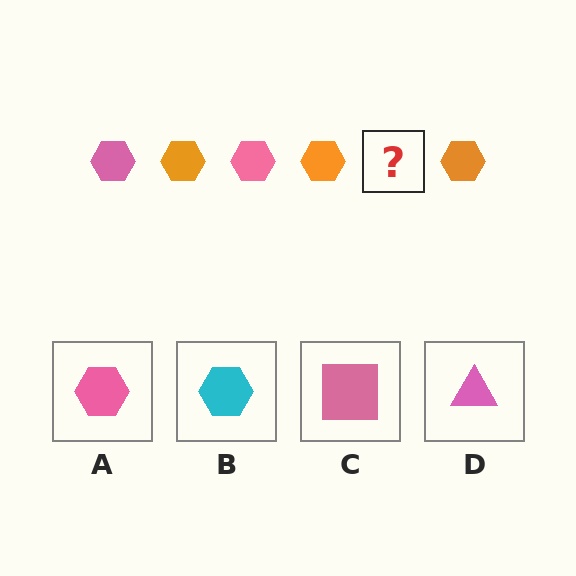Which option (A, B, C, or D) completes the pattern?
A.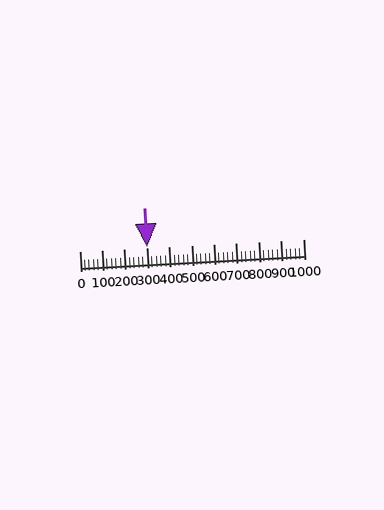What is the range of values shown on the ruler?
The ruler shows values from 0 to 1000.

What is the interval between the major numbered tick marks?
The major tick marks are spaced 100 units apart.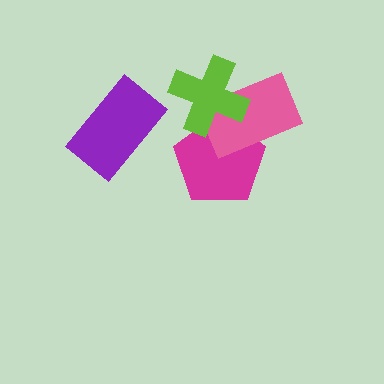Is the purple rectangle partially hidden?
No, no other shape covers it.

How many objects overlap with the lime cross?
2 objects overlap with the lime cross.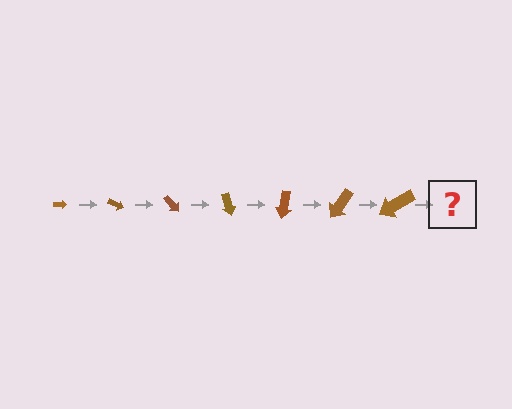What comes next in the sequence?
The next element should be an arrow, larger than the previous one and rotated 175 degrees from the start.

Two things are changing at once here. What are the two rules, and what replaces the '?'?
The two rules are that the arrow grows larger each step and it rotates 25 degrees each step. The '?' should be an arrow, larger than the previous one and rotated 175 degrees from the start.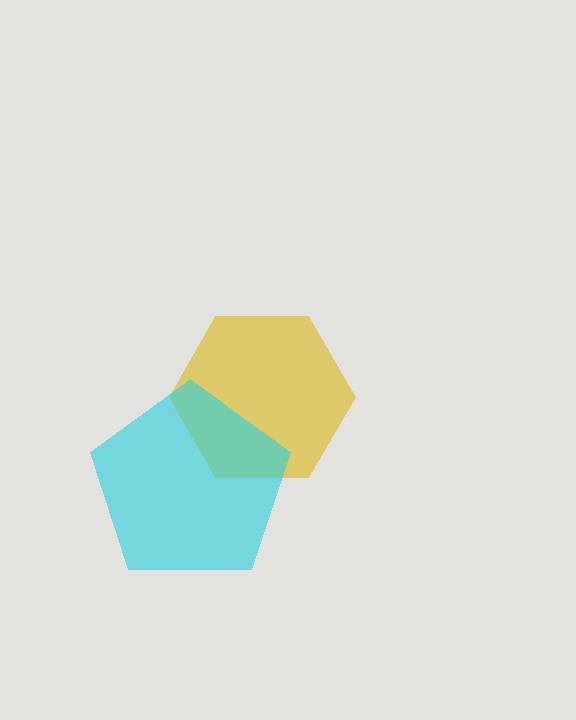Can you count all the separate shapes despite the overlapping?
Yes, there are 2 separate shapes.